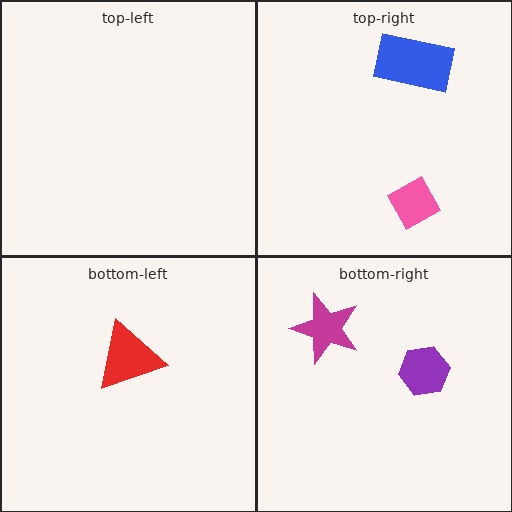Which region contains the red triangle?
The bottom-left region.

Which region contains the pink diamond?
The top-right region.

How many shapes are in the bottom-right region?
2.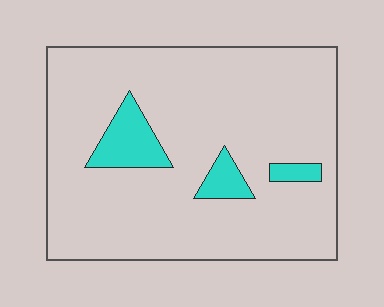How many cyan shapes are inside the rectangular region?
3.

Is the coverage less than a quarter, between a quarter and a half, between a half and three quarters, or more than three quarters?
Less than a quarter.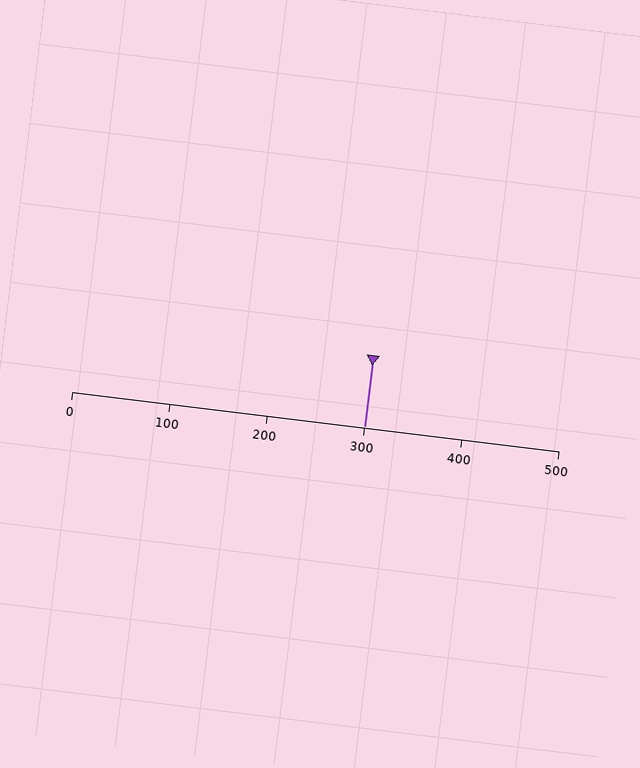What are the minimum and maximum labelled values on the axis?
The axis runs from 0 to 500.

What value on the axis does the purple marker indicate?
The marker indicates approximately 300.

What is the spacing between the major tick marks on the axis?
The major ticks are spaced 100 apart.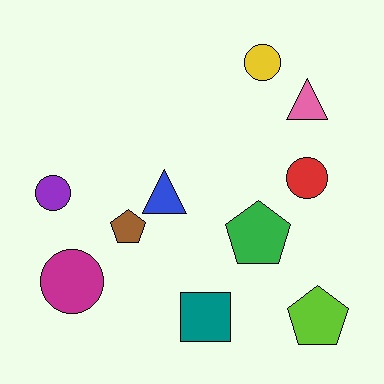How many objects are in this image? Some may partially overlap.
There are 10 objects.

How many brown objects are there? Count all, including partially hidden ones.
There is 1 brown object.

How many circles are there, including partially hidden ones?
There are 4 circles.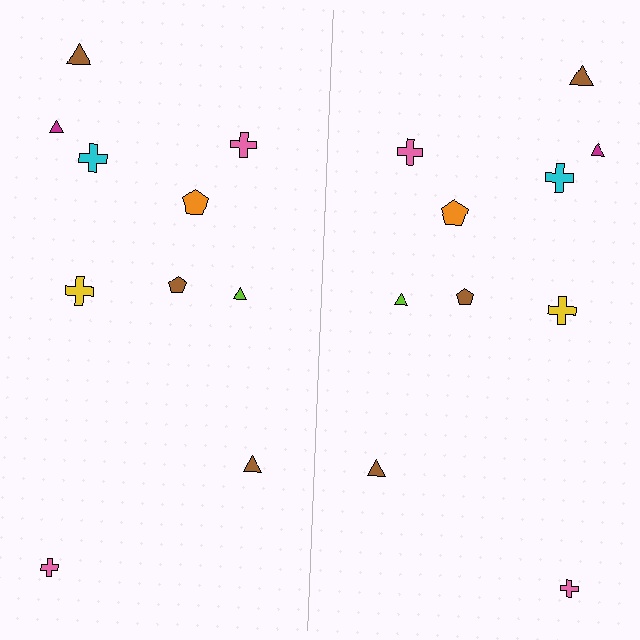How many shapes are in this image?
There are 20 shapes in this image.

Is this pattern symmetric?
Yes, this pattern has bilateral (reflection) symmetry.